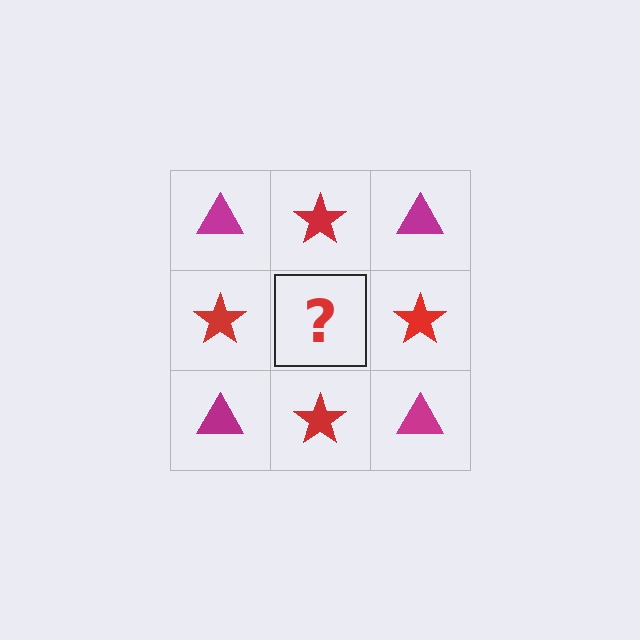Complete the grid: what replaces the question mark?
The question mark should be replaced with a magenta triangle.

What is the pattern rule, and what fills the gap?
The rule is that it alternates magenta triangle and red star in a checkerboard pattern. The gap should be filled with a magenta triangle.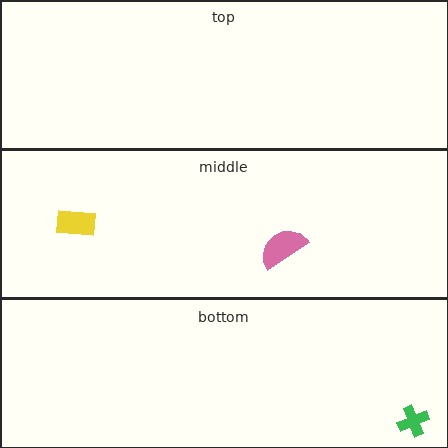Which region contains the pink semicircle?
The middle region.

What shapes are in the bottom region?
The green cross.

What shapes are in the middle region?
The pink semicircle, the yellow rectangle.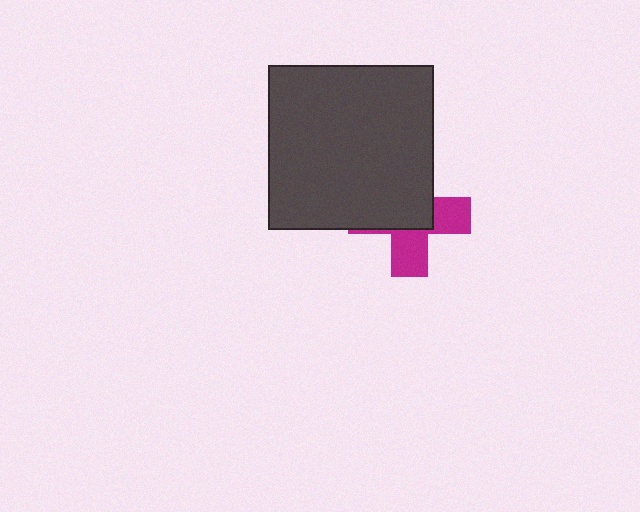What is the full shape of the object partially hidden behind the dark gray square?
The partially hidden object is a magenta cross.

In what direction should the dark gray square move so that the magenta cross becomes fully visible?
The dark gray square should move toward the upper-left. That is the shortest direction to clear the overlap and leave the magenta cross fully visible.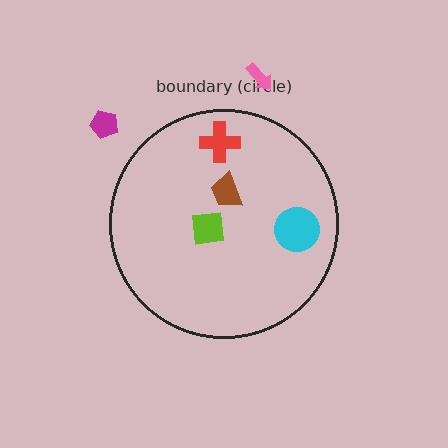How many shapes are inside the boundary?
4 inside, 2 outside.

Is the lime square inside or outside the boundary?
Inside.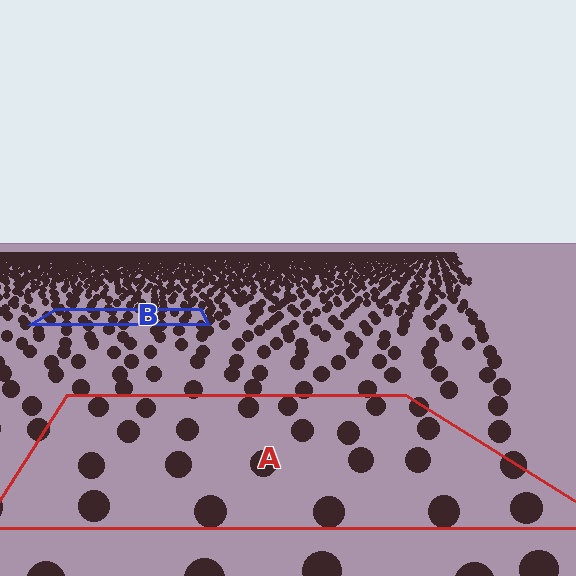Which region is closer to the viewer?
Region A is closer. The texture elements there are larger and more spread out.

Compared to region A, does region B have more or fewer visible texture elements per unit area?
Region B has more texture elements per unit area — they are packed more densely because it is farther away.